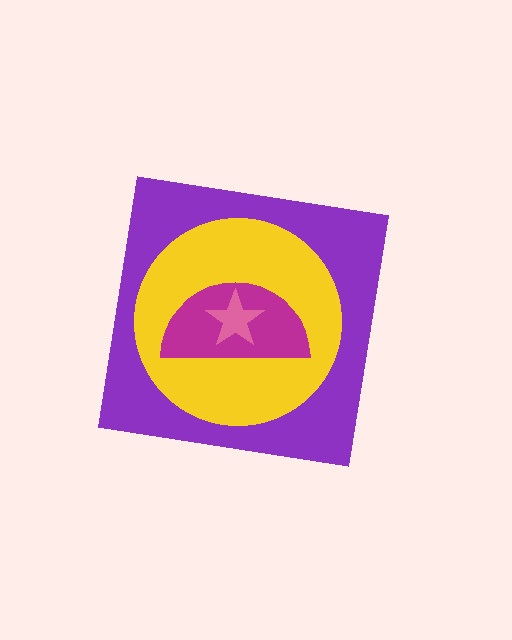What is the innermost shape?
The pink star.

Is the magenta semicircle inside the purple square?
Yes.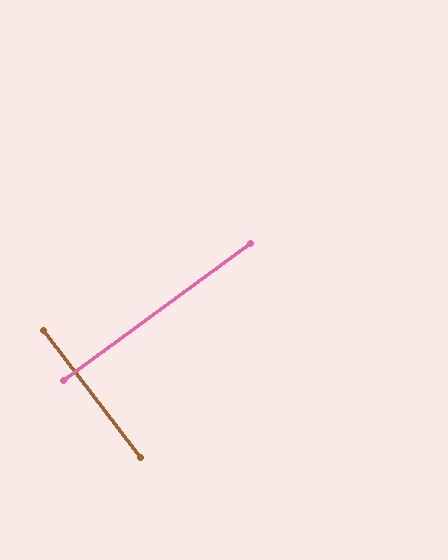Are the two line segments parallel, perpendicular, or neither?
Perpendicular — they meet at approximately 88°.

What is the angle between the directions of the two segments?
Approximately 88 degrees.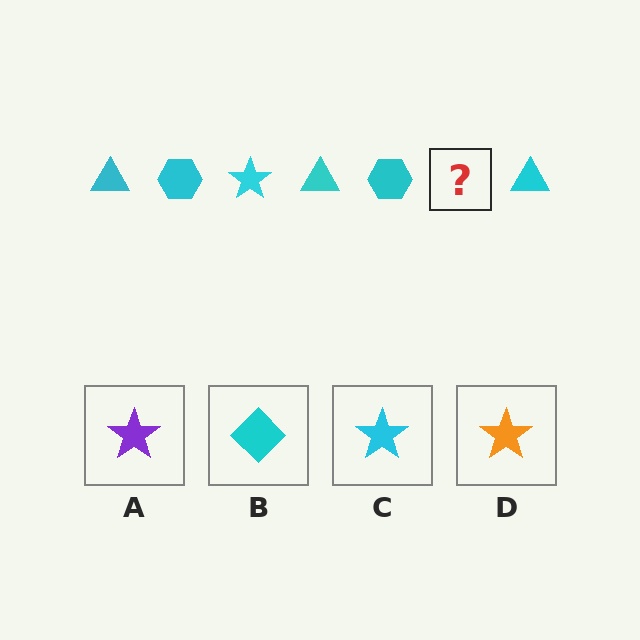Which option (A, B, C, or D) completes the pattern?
C.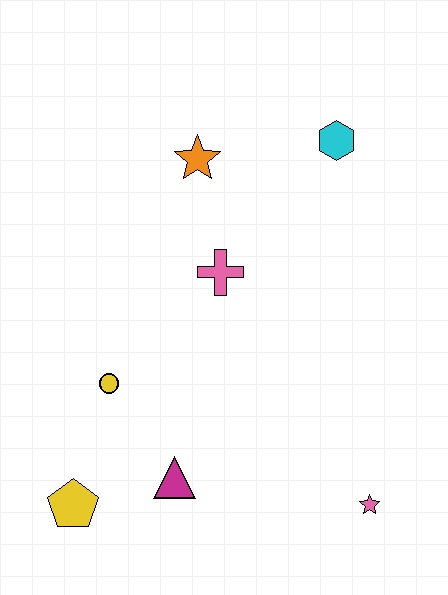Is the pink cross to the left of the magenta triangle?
No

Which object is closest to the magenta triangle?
The yellow pentagon is closest to the magenta triangle.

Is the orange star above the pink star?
Yes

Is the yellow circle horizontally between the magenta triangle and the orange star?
No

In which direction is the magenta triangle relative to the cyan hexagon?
The magenta triangle is below the cyan hexagon.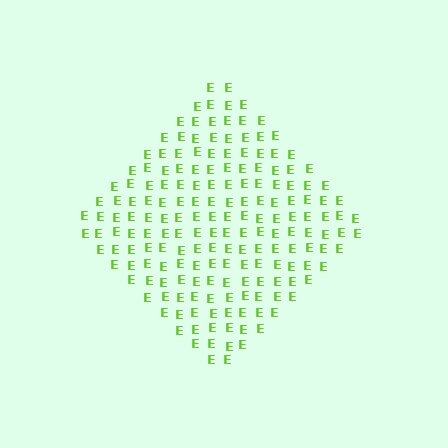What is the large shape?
The large shape is a diamond.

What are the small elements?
The small elements are letter E's.